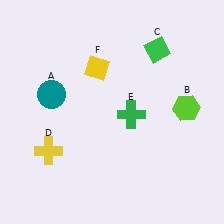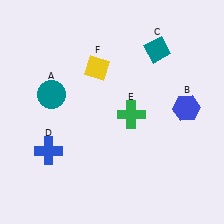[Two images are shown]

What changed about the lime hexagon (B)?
In Image 1, B is lime. In Image 2, it changed to blue.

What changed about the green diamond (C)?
In Image 1, C is green. In Image 2, it changed to teal.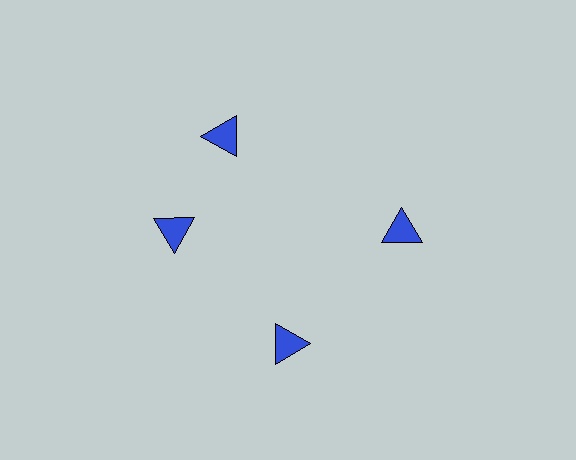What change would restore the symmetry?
The symmetry would be restored by rotating it back into even spacing with its neighbors so that all 4 triangles sit at equal angles and equal distance from the center.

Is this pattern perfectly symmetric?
No. The 4 blue triangles are arranged in a ring, but one element near the 12 o'clock position is rotated out of alignment along the ring, breaking the 4-fold rotational symmetry.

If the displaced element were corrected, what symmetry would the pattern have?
It would have 4-fold rotational symmetry — the pattern would map onto itself every 90 degrees.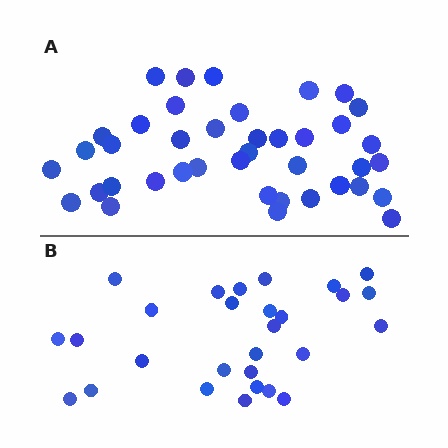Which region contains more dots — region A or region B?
Region A (the top region) has more dots.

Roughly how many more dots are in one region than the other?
Region A has roughly 12 or so more dots than region B.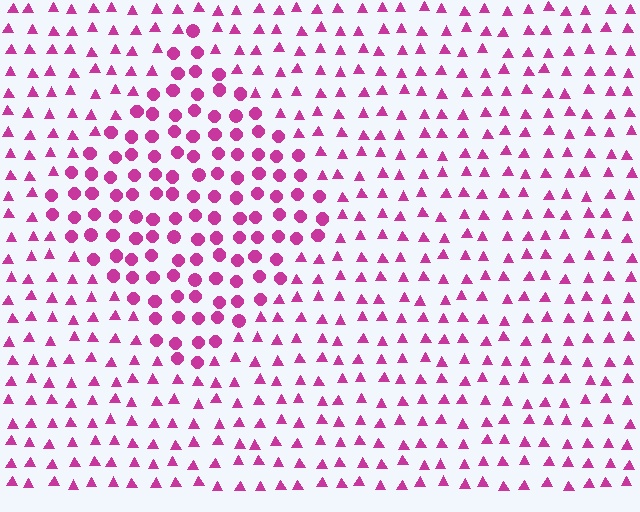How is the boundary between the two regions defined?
The boundary is defined by a change in element shape: circles inside vs. triangles outside. All elements share the same color and spacing.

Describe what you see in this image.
The image is filled with small magenta elements arranged in a uniform grid. A diamond-shaped region contains circles, while the surrounding area contains triangles. The boundary is defined purely by the change in element shape.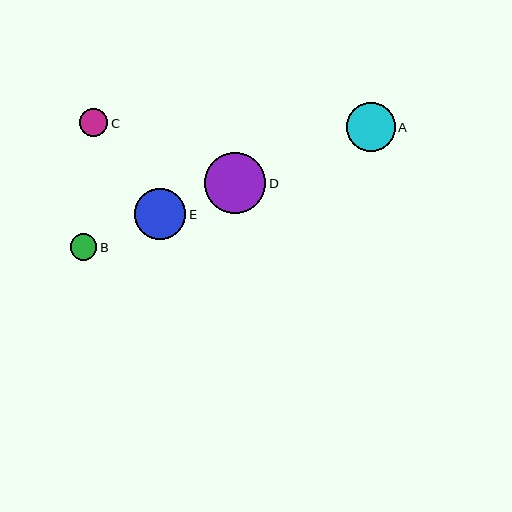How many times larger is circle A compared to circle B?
Circle A is approximately 1.8 times the size of circle B.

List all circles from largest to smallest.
From largest to smallest: D, E, A, C, B.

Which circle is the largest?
Circle D is the largest with a size of approximately 61 pixels.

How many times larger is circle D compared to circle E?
Circle D is approximately 1.2 times the size of circle E.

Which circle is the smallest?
Circle B is the smallest with a size of approximately 27 pixels.